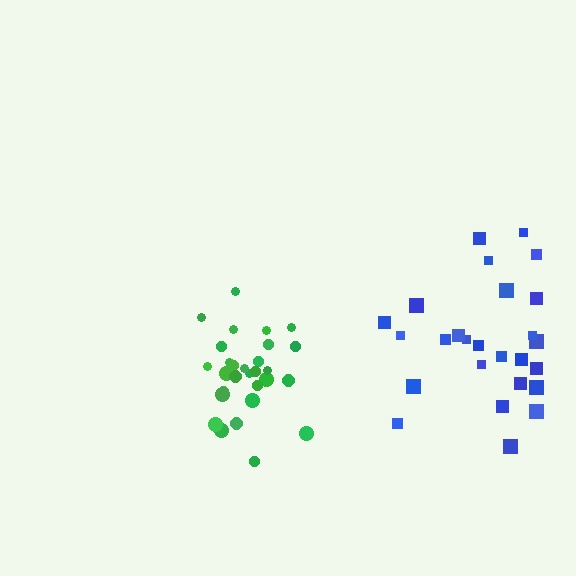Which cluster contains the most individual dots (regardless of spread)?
Green (30).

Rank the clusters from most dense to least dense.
green, blue.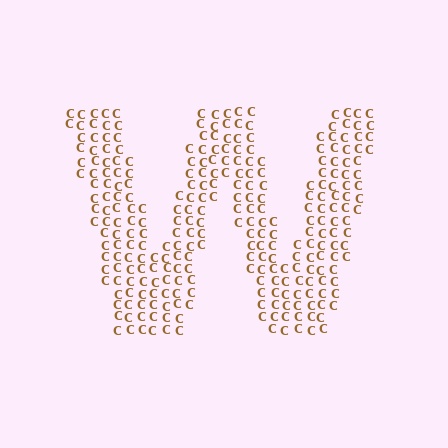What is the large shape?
The large shape is the letter W.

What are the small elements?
The small elements are letter C's.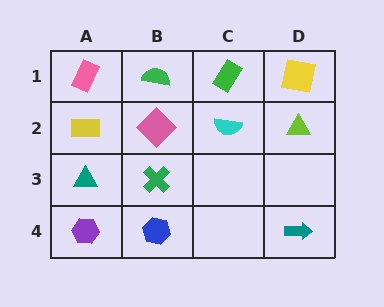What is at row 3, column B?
A green cross.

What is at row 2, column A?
A yellow rectangle.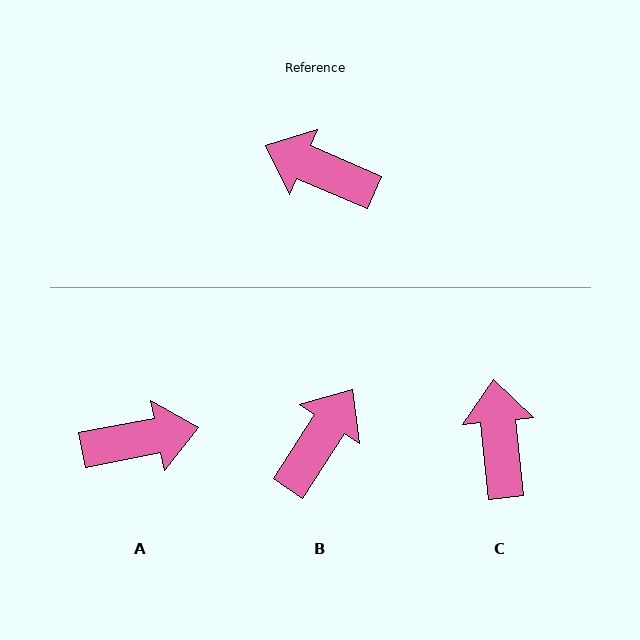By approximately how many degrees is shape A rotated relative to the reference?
Approximately 146 degrees clockwise.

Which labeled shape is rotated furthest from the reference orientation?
A, about 146 degrees away.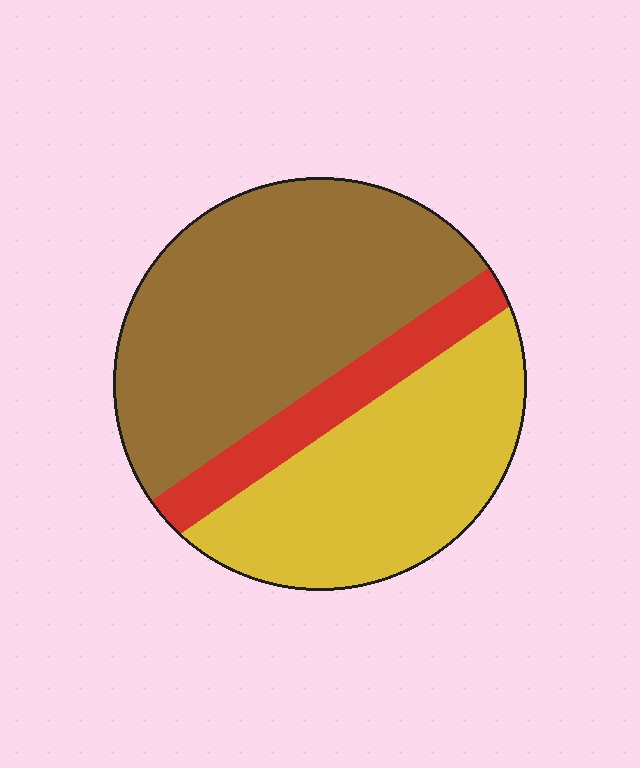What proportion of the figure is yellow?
Yellow takes up between a quarter and a half of the figure.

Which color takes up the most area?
Brown, at roughly 50%.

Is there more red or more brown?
Brown.